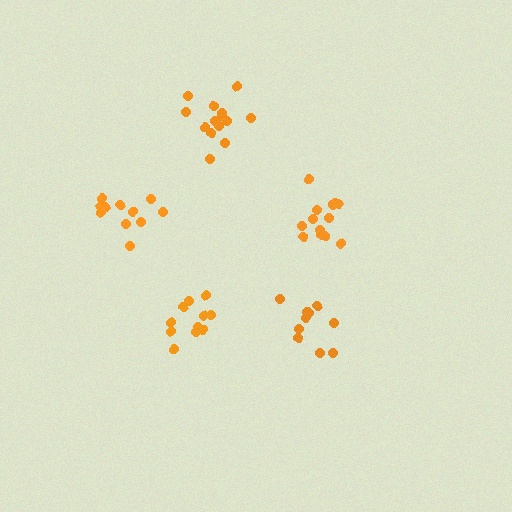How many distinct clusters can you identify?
There are 5 distinct clusters.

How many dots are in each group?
Group 1: 14 dots, Group 2: 10 dots, Group 3: 11 dots, Group 4: 13 dots, Group 5: 11 dots (59 total).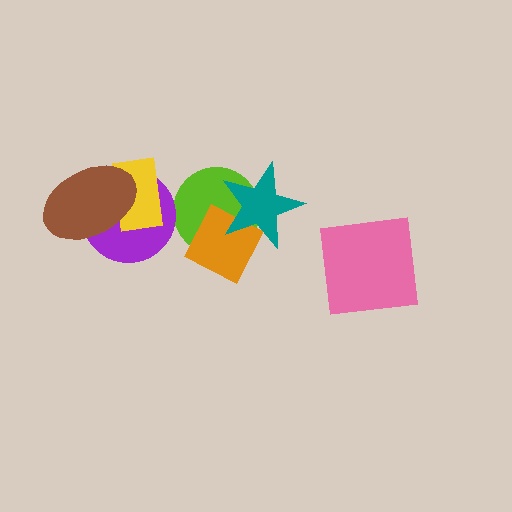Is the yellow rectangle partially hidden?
Yes, it is partially covered by another shape.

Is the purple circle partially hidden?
Yes, it is partially covered by another shape.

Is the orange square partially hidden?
Yes, it is partially covered by another shape.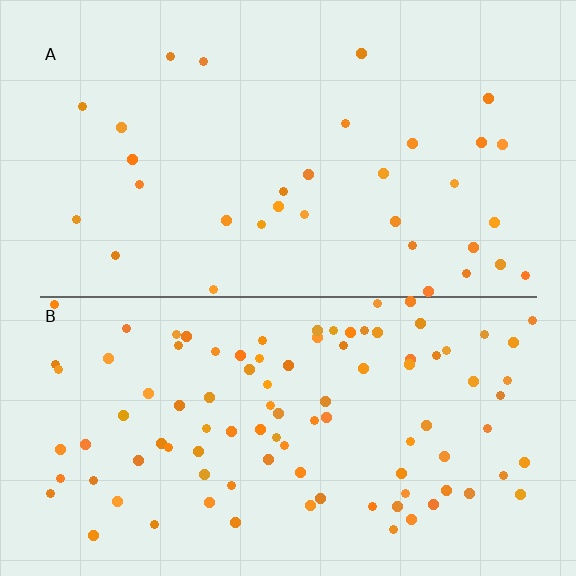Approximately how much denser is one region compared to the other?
Approximately 3.0× — region B over region A.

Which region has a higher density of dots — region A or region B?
B (the bottom).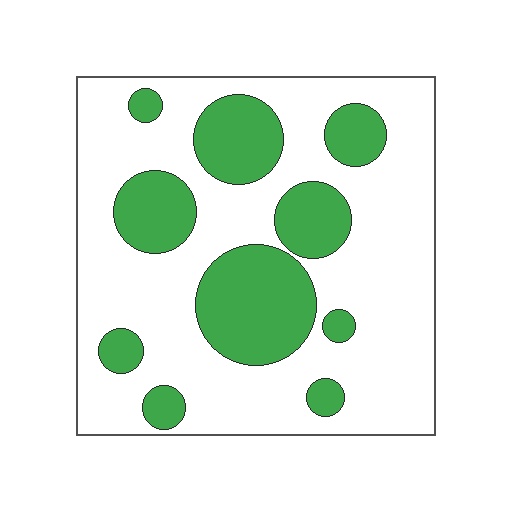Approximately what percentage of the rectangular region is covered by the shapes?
Approximately 30%.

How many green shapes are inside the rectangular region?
10.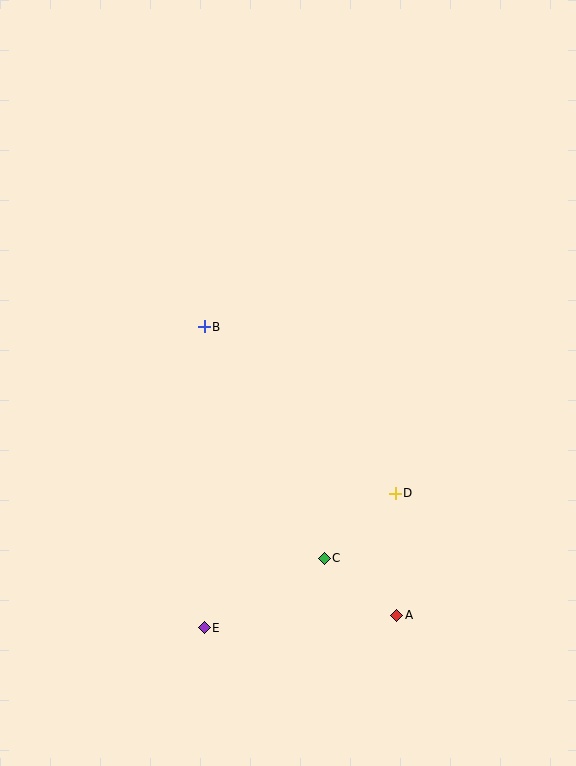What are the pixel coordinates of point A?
Point A is at (397, 615).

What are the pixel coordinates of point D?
Point D is at (395, 493).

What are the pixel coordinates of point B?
Point B is at (204, 327).